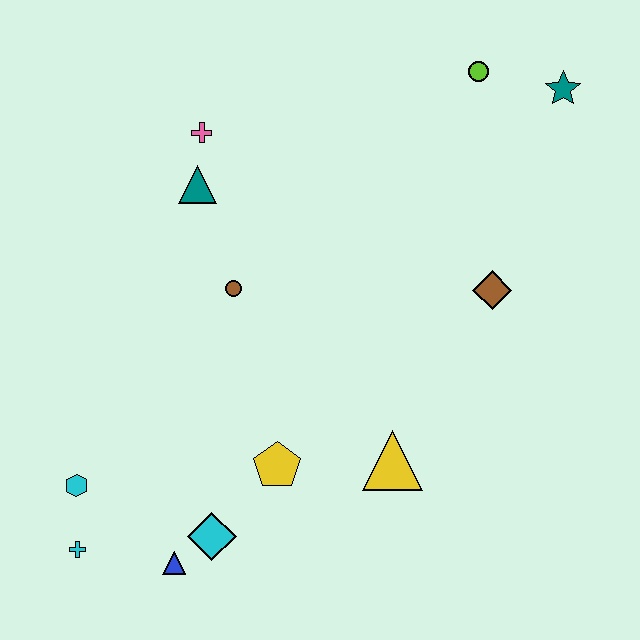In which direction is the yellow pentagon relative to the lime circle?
The yellow pentagon is below the lime circle.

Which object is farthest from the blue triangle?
The teal star is farthest from the blue triangle.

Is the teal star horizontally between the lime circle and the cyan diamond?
No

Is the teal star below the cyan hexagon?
No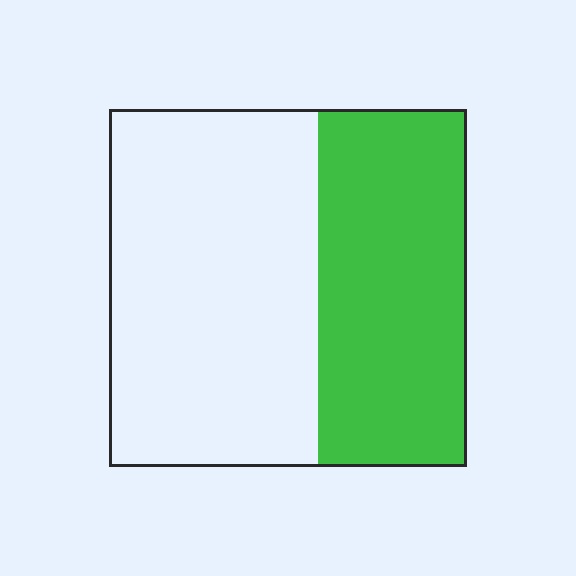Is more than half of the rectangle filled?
No.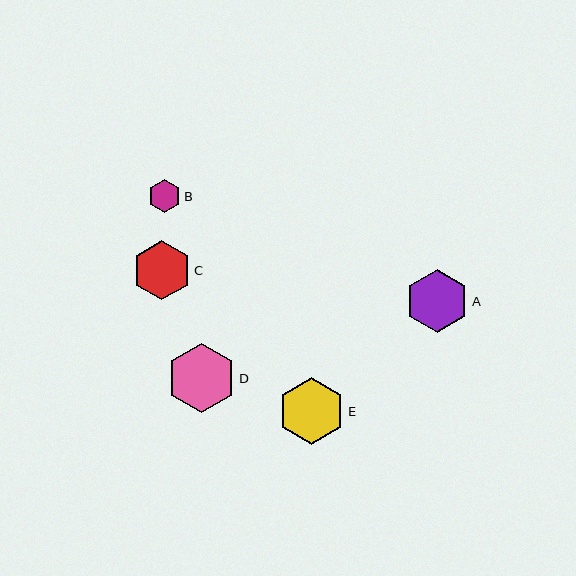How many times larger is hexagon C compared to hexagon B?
Hexagon C is approximately 1.8 times the size of hexagon B.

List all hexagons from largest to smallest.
From largest to smallest: D, E, A, C, B.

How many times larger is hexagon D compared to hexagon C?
Hexagon D is approximately 1.2 times the size of hexagon C.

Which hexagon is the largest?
Hexagon D is the largest with a size of approximately 69 pixels.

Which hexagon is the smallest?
Hexagon B is the smallest with a size of approximately 33 pixels.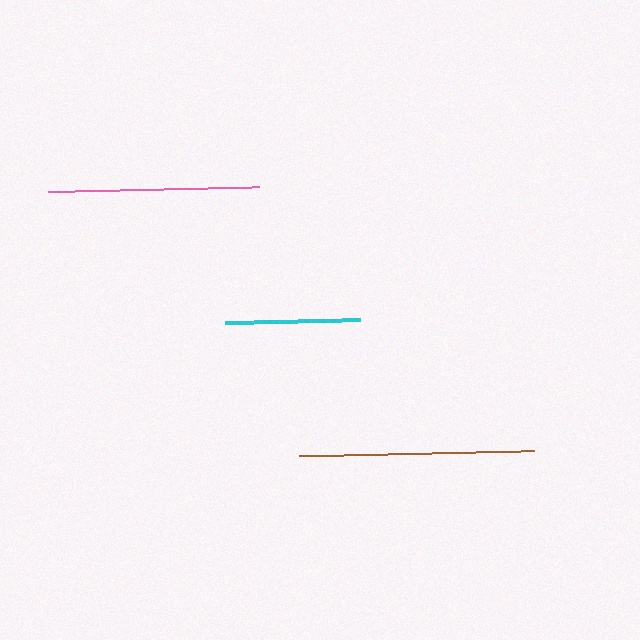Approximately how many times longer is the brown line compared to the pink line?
The brown line is approximately 1.1 times the length of the pink line.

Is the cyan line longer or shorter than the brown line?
The brown line is longer than the cyan line.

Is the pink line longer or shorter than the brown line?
The brown line is longer than the pink line.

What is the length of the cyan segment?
The cyan segment is approximately 135 pixels long.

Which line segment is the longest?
The brown line is the longest at approximately 235 pixels.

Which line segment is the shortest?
The cyan line is the shortest at approximately 135 pixels.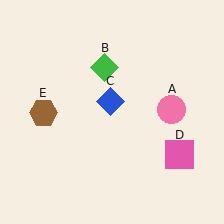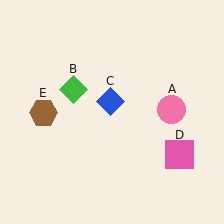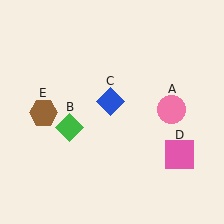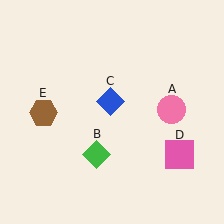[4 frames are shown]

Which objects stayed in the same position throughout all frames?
Pink circle (object A) and blue diamond (object C) and pink square (object D) and brown hexagon (object E) remained stationary.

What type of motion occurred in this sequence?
The green diamond (object B) rotated counterclockwise around the center of the scene.